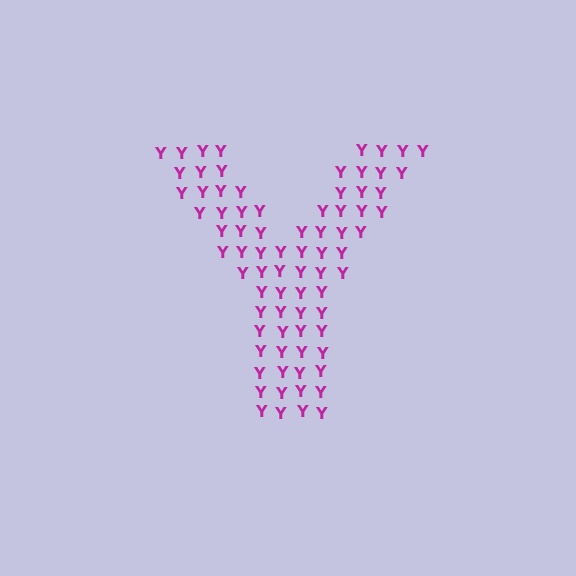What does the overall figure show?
The overall figure shows the letter Y.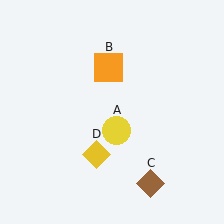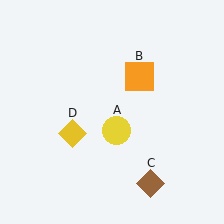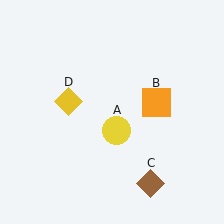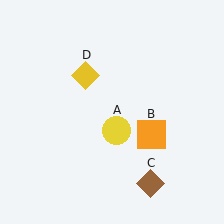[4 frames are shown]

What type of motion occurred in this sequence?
The orange square (object B), yellow diamond (object D) rotated clockwise around the center of the scene.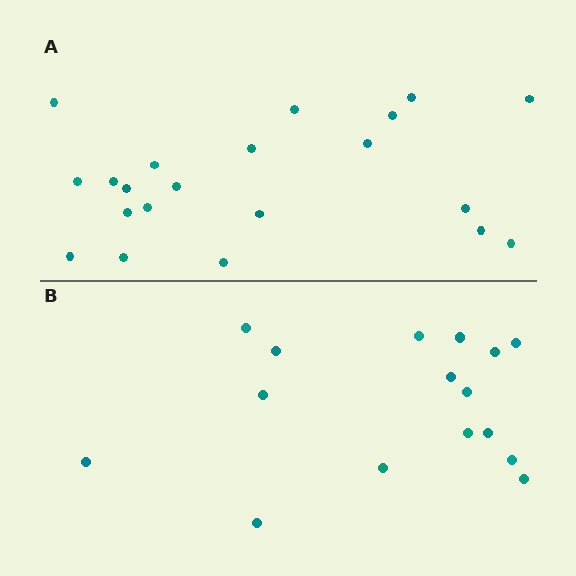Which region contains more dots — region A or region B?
Region A (the top region) has more dots.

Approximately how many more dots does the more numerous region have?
Region A has about 5 more dots than region B.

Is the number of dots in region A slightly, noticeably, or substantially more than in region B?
Region A has noticeably more, but not dramatically so. The ratio is roughly 1.3 to 1.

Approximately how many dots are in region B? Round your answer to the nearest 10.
About 20 dots. (The exact count is 16, which rounds to 20.)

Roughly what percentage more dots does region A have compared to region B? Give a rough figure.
About 30% more.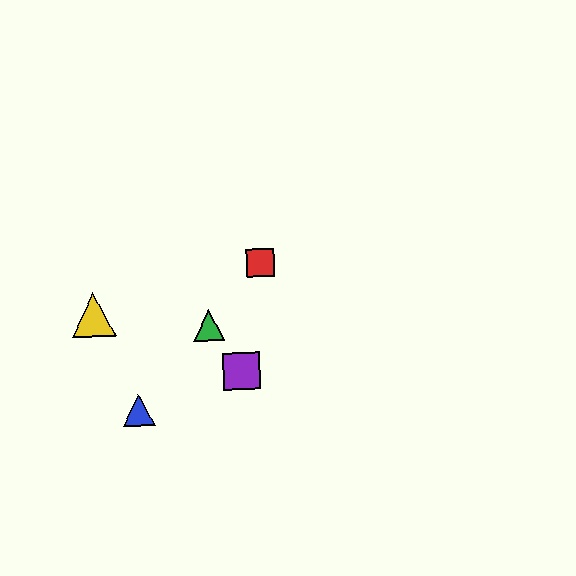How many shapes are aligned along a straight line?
3 shapes (the red square, the blue triangle, the green triangle) are aligned along a straight line.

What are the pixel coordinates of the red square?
The red square is at (260, 263).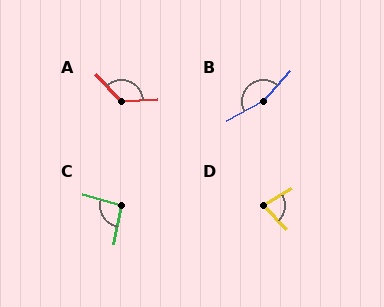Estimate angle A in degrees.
Approximately 129 degrees.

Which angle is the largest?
B, at approximately 159 degrees.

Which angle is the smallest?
D, at approximately 76 degrees.